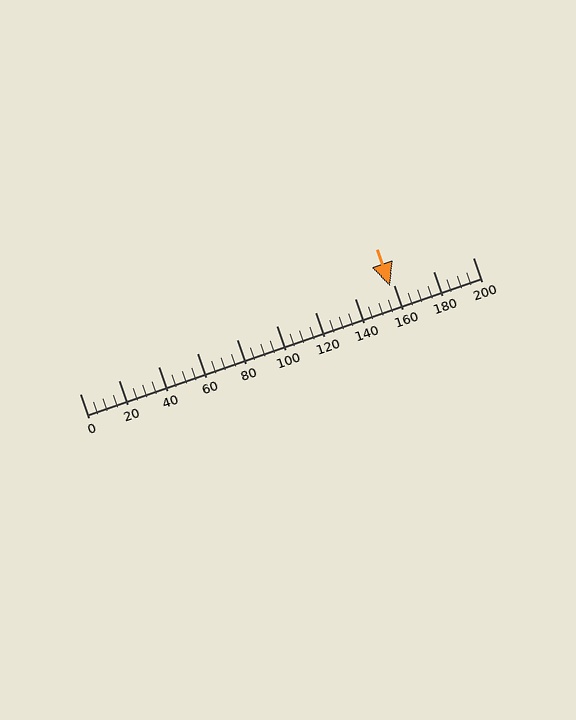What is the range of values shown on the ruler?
The ruler shows values from 0 to 200.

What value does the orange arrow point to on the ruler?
The orange arrow points to approximately 158.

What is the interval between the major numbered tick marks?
The major tick marks are spaced 20 units apart.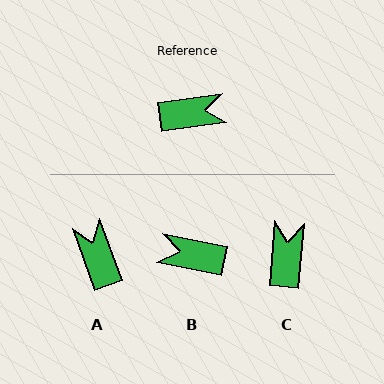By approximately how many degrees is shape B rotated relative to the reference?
Approximately 161 degrees counter-clockwise.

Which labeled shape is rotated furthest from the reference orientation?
B, about 161 degrees away.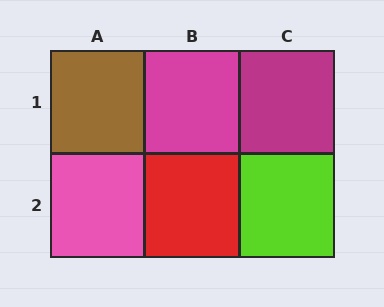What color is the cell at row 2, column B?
Red.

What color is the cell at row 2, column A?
Pink.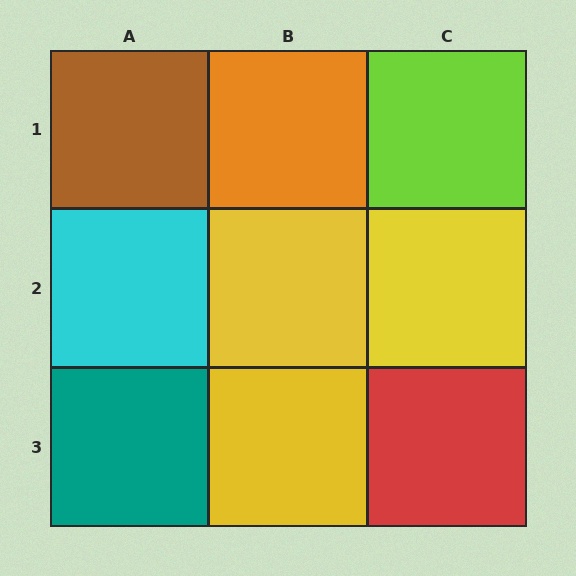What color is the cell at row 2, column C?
Yellow.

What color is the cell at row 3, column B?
Yellow.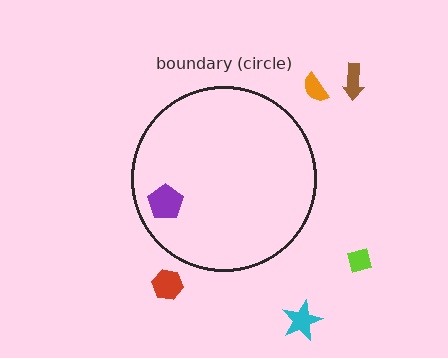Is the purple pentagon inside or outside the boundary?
Inside.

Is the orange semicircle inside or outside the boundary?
Outside.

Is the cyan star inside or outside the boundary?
Outside.